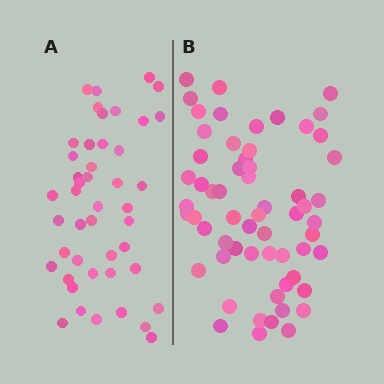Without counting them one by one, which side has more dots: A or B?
Region B (the right region) has more dots.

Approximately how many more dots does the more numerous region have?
Region B has approximately 15 more dots than region A.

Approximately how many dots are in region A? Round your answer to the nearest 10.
About 40 dots. (The exact count is 45, which rounds to 40.)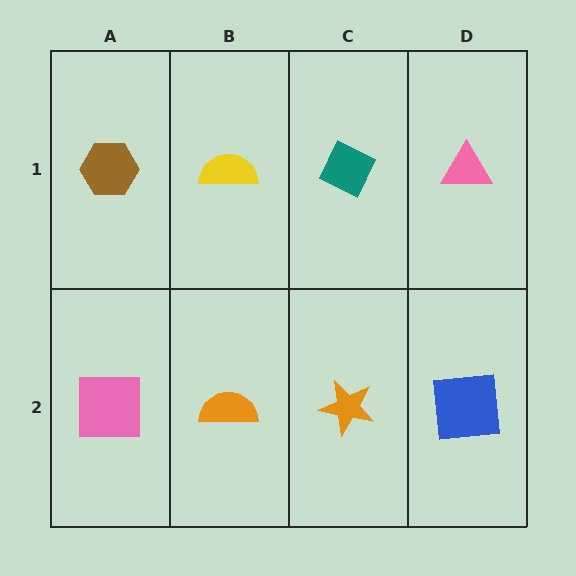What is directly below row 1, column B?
An orange semicircle.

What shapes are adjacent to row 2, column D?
A pink triangle (row 1, column D), an orange star (row 2, column C).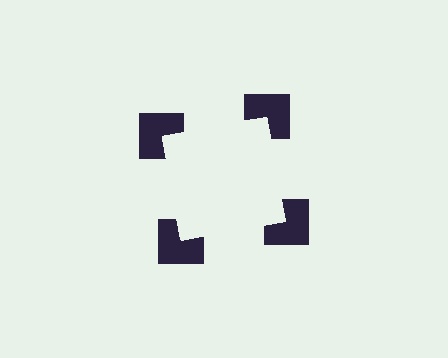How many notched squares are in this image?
There are 4 — one at each vertex of the illusory square.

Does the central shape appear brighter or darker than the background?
It typically appears slightly brighter than the background, even though no actual brightness change is drawn.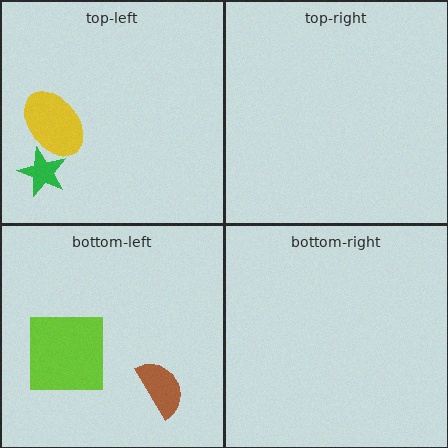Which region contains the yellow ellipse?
The top-left region.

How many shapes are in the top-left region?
2.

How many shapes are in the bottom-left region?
2.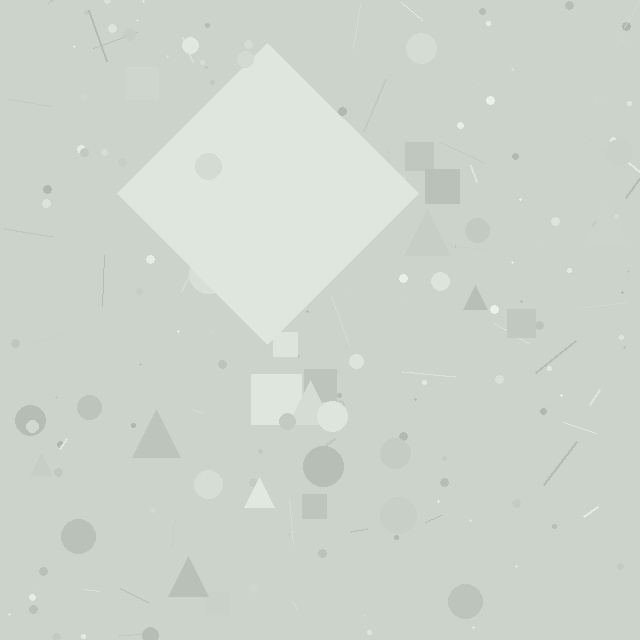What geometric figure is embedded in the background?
A diamond is embedded in the background.